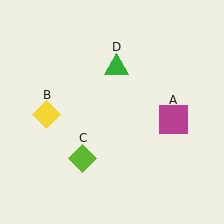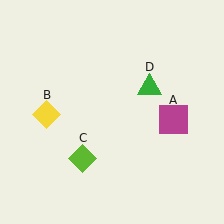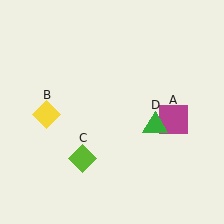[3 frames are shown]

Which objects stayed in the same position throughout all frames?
Magenta square (object A) and yellow diamond (object B) and lime diamond (object C) remained stationary.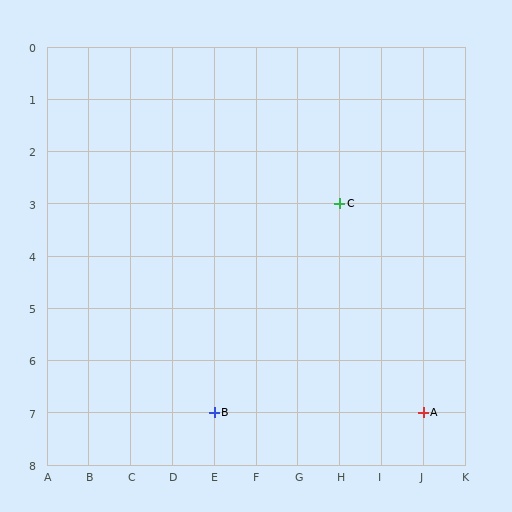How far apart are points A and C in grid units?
Points A and C are 2 columns and 4 rows apart (about 4.5 grid units diagonally).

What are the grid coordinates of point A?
Point A is at grid coordinates (J, 7).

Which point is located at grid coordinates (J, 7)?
Point A is at (J, 7).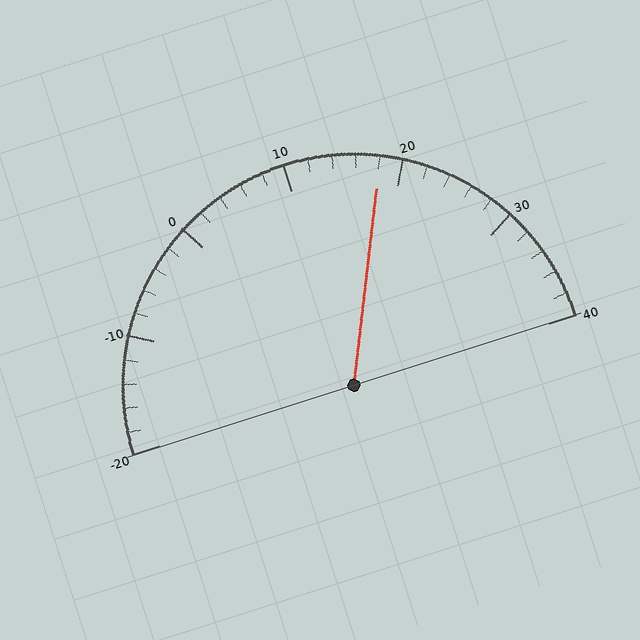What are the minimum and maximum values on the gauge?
The gauge ranges from -20 to 40.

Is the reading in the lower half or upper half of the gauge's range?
The reading is in the upper half of the range (-20 to 40).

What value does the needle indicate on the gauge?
The needle indicates approximately 18.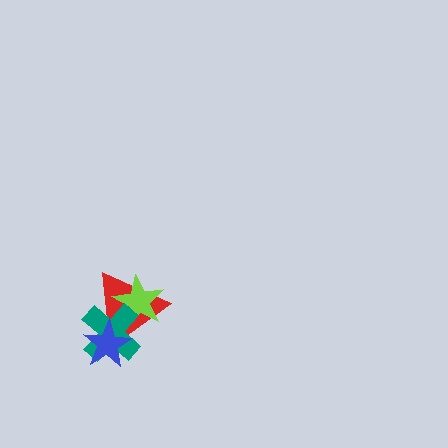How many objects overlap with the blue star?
2 objects overlap with the blue star.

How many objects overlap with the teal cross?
3 objects overlap with the teal cross.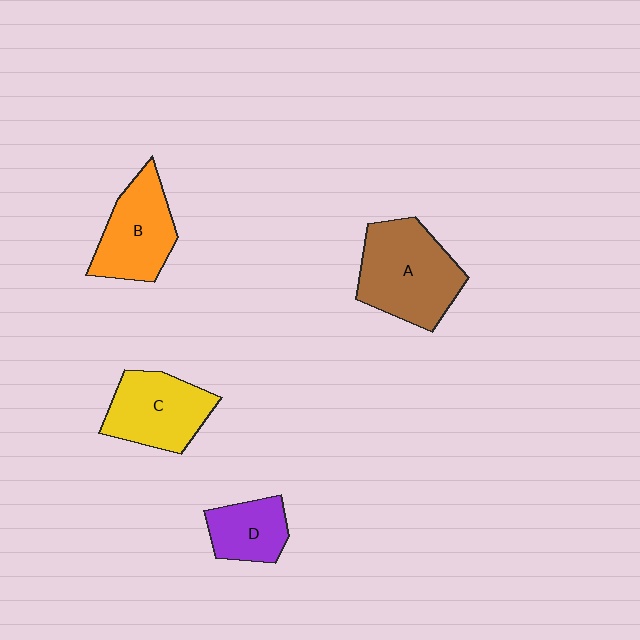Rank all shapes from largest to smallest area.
From largest to smallest: A (brown), C (yellow), B (orange), D (purple).